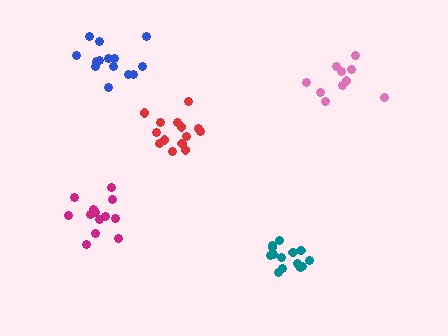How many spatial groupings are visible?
There are 5 spatial groupings.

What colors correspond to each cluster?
The clusters are colored: red, magenta, pink, teal, blue.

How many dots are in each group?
Group 1: 14 dots, Group 2: 13 dots, Group 3: 10 dots, Group 4: 15 dots, Group 5: 14 dots (66 total).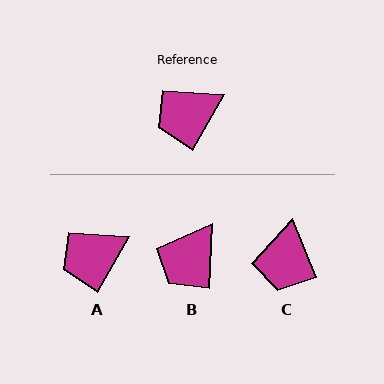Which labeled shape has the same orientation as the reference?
A.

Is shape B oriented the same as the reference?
No, it is off by about 28 degrees.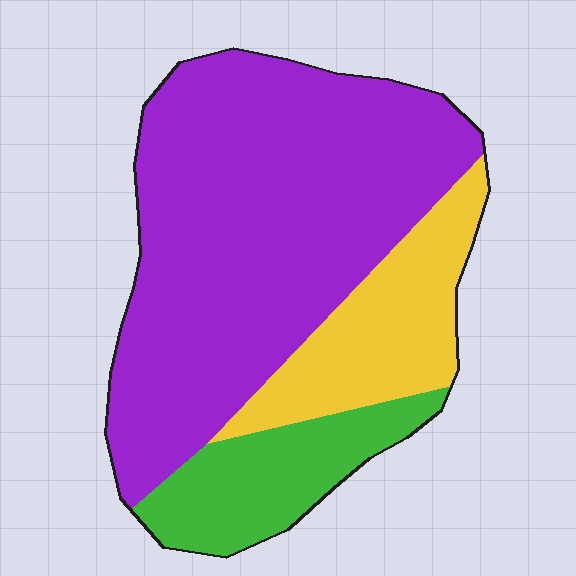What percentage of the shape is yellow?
Yellow covers around 20% of the shape.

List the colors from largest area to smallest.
From largest to smallest: purple, yellow, green.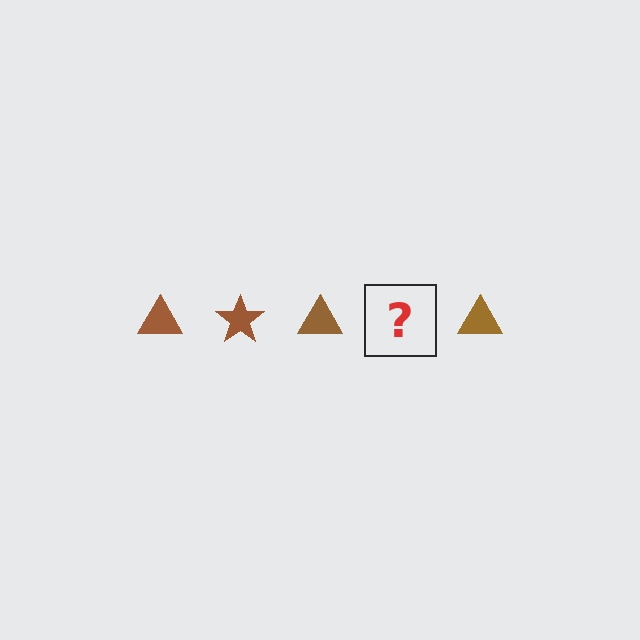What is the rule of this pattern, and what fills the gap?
The rule is that the pattern cycles through triangle, star shapes in brown. The gap should be filled with a brown star.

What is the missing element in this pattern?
The missing element is a brown star.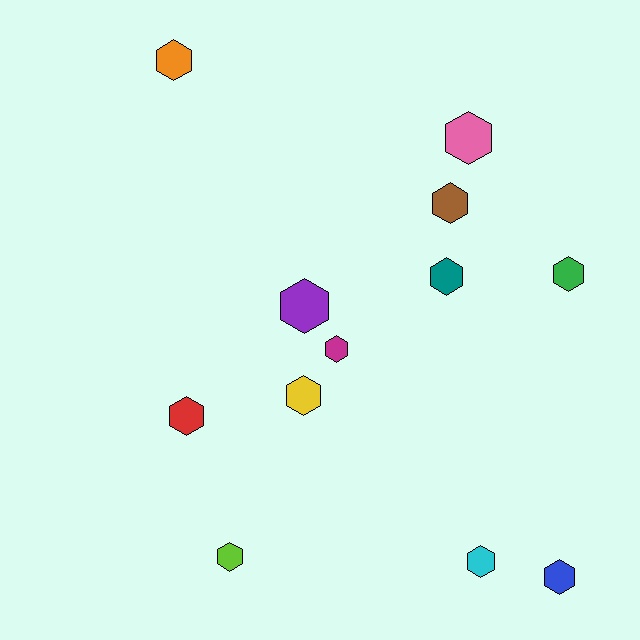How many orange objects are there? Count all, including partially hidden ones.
There is 1 orange object.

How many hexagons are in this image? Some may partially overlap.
There are 12 hexagons.